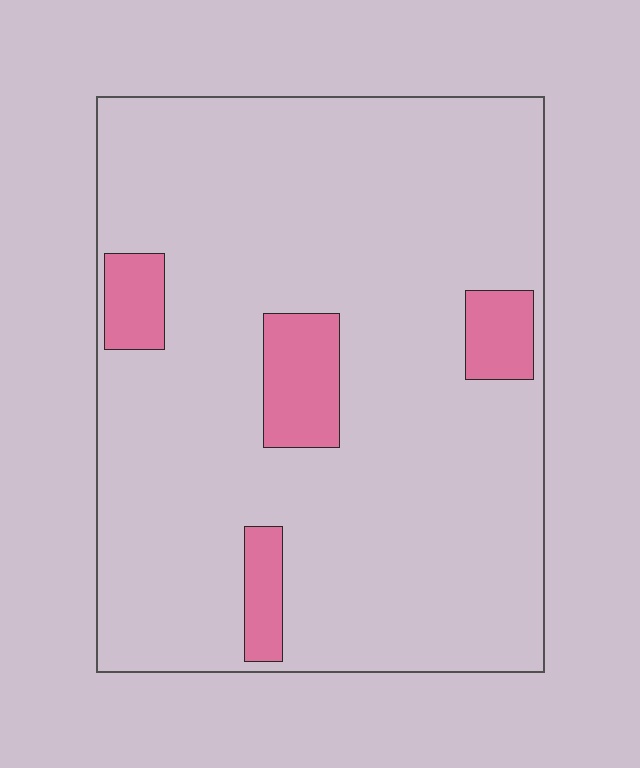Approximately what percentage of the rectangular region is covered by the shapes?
Approximately 10%.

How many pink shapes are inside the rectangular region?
4.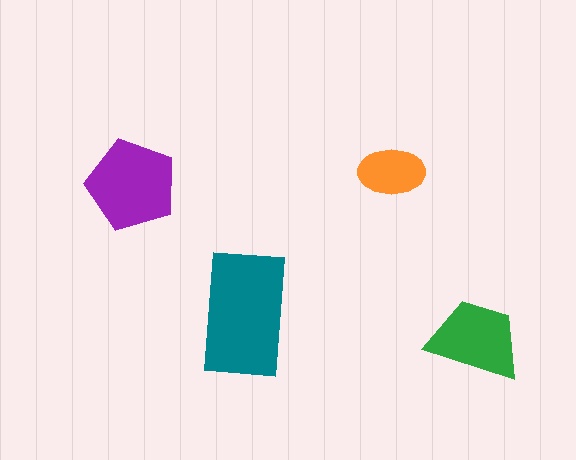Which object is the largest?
The teal rectangle.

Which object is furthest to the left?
The purple pentagon is leftmost.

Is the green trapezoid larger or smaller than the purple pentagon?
Smaller.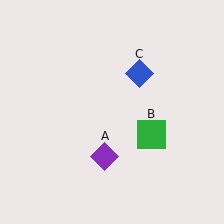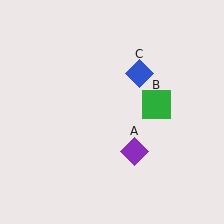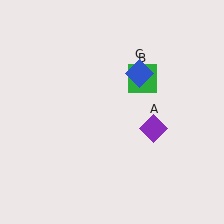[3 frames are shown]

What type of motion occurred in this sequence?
The purple diamond (object A), green square (object B) rotated counterclockwise around the center of the scene.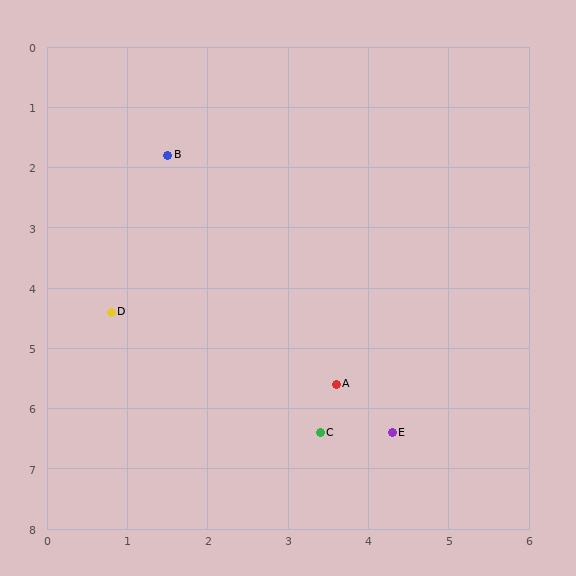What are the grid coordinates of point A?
Point A is at approximately (3.6, 5.6).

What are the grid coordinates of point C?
Point C is at approximately (3.4, 6.4).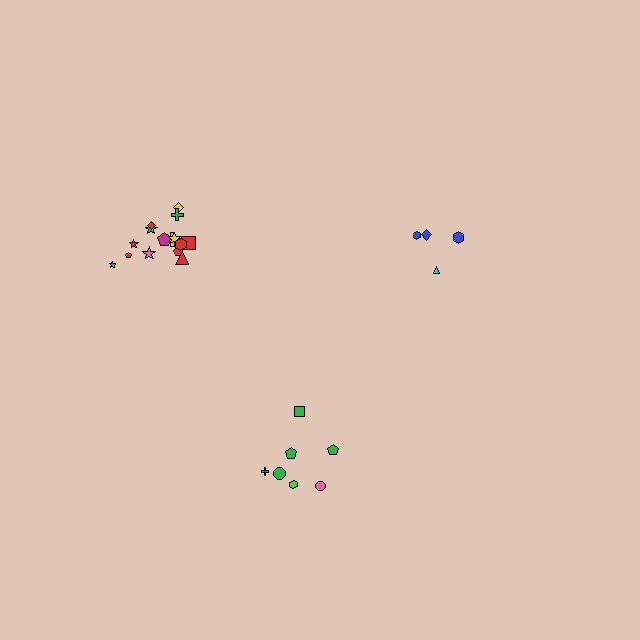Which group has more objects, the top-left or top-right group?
The top-left group.